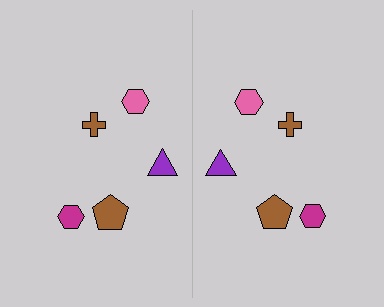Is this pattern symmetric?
Yes, this pattern has bilateral (reflection) symmetry.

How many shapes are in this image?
There are 10 shapes in this image.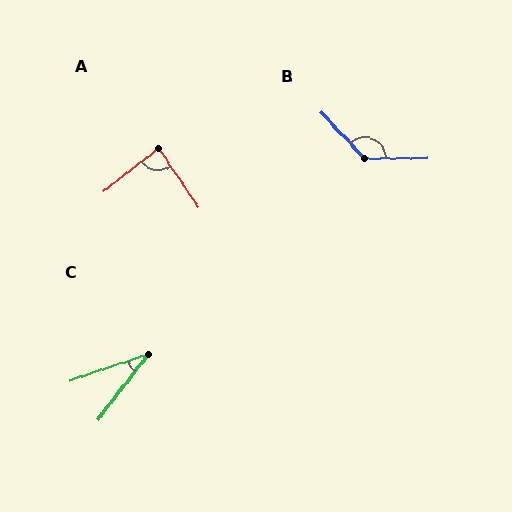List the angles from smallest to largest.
C (34°), A (86°), B (133°).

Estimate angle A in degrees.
Approximately 86 degrees.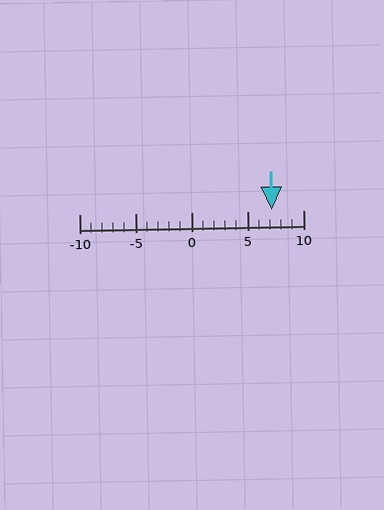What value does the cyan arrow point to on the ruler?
The cyan arrow points to approximately 7.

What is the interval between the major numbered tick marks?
The major tick marks are spaced 5 units apart.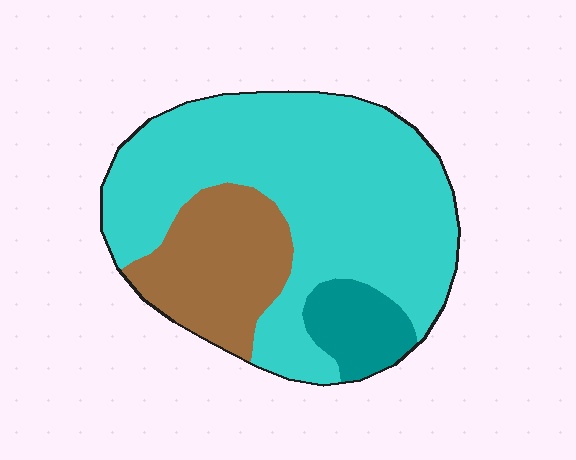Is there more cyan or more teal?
Cyan.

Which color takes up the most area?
Cyan, at roughly 70%.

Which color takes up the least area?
Teal, at roughly 10%.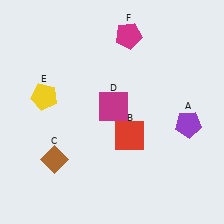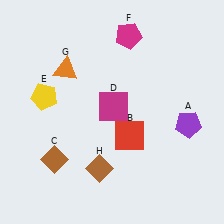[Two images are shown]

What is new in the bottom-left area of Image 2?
A brown diamond (H) was added in the bottom-left area of Image 2.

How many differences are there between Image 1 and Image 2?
There are 2 differences between the two images.